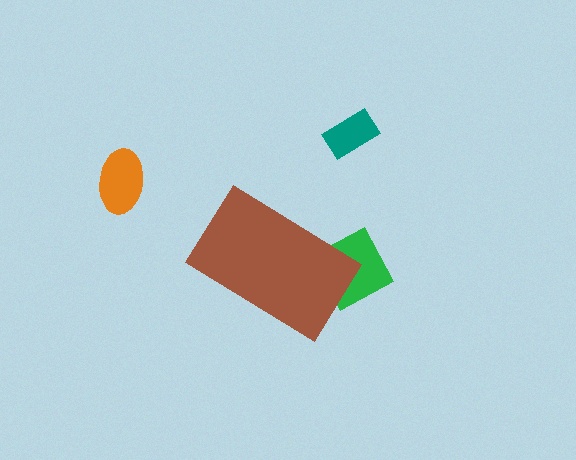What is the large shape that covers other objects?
A brown rectangle.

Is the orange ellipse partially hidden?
No, the orange ellipse is fully visible.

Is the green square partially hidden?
Yes, the green square is partially hidden behind the brown rectangle.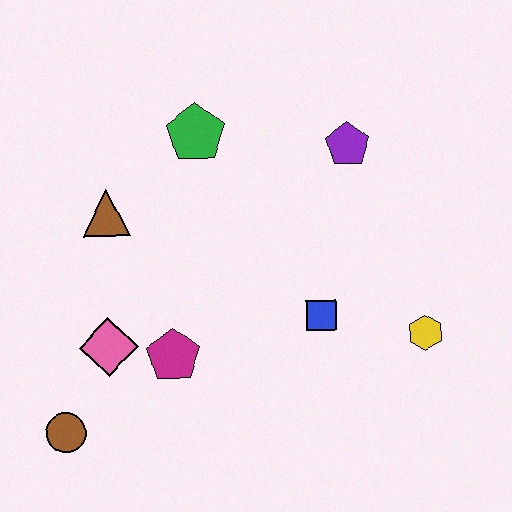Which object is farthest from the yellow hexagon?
The brown circle is farthest from the yellow hexagon.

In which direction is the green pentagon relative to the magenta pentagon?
The green pentagon is above the magenta pentagon.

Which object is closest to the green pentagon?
The brown triangle is closest to the green pentagon.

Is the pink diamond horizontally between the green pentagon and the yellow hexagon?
No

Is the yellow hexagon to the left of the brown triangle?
No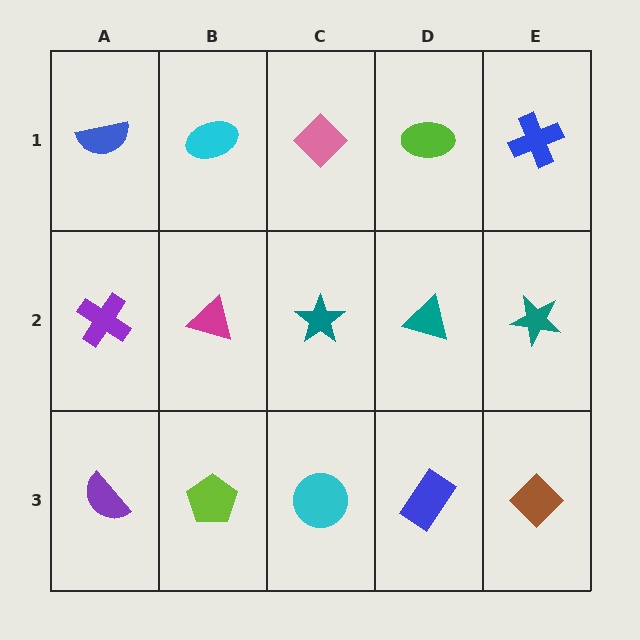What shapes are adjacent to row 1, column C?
A teal star (row 2, column C), a cyan ellipse (row 1, column B), a lime ellipse (row 1, column D).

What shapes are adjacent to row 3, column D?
A teal triangle (row 2, column D), a cyan circle (row 3, column C), a brown diamond (row 3, column E).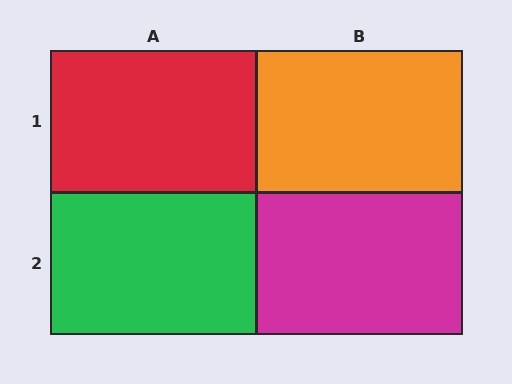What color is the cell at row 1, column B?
Orange.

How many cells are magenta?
1 cell is magenta.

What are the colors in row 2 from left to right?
Green, magenta.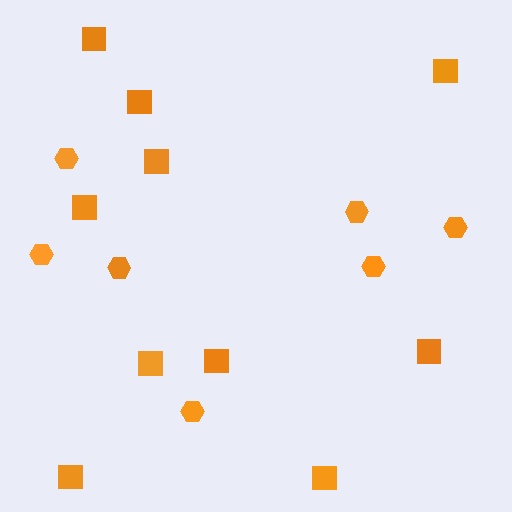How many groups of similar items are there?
There are 2 groups: one group of squares (10) and one group of hexagons (7).